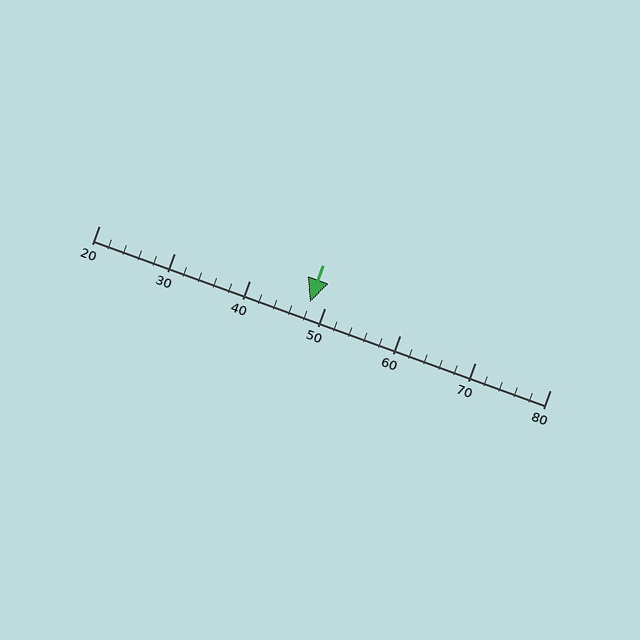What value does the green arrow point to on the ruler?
The green arrow points to approximately 48.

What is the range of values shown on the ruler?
The ruler shows values from 20 to 80.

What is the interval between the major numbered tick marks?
The major tick marks are spaced 10 units apart.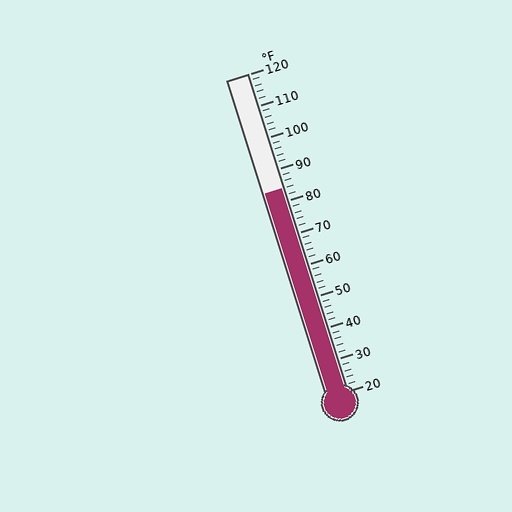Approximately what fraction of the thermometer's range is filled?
The thermometer is filled to approximately 65% of its range.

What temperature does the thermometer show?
The thermometer shows approximately 84°F.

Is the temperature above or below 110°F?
The temperature is below 110°F.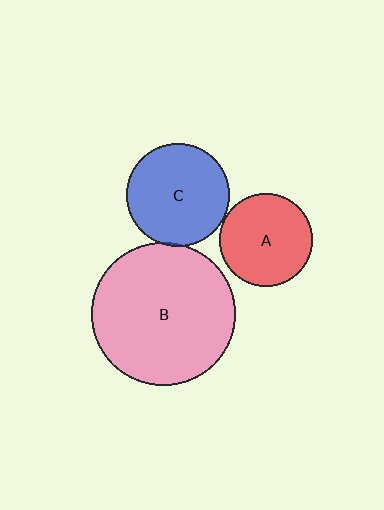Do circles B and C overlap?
Yes.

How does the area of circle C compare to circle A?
Approximately 1.2 times.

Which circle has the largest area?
Circle B (pink).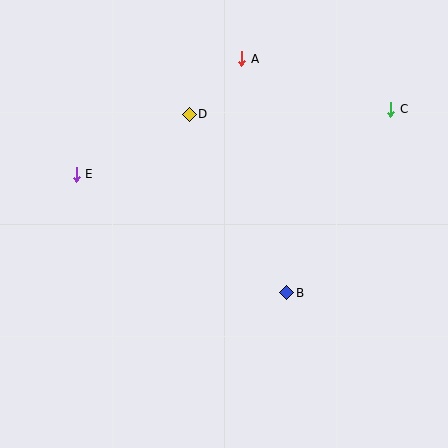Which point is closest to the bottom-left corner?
Point E is closest to the bottom-left corner.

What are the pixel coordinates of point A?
Point A is at (242, 59).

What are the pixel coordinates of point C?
Point C is at (391, 109).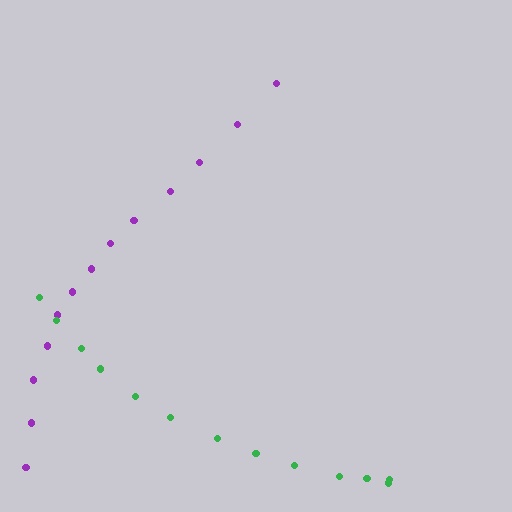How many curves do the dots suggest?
There are 2 distinct paths.